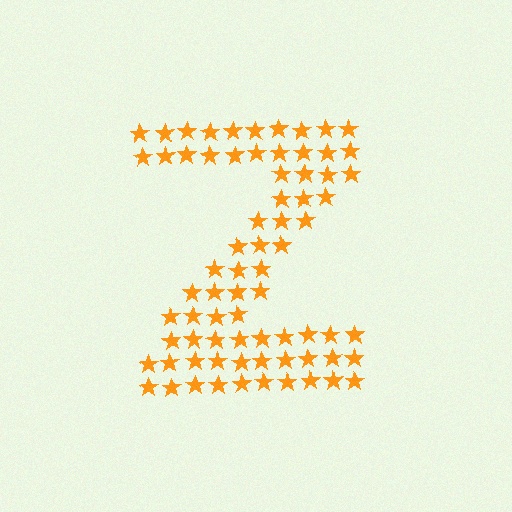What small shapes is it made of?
It is made of small stars.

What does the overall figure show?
The overall figure shows the letter Z.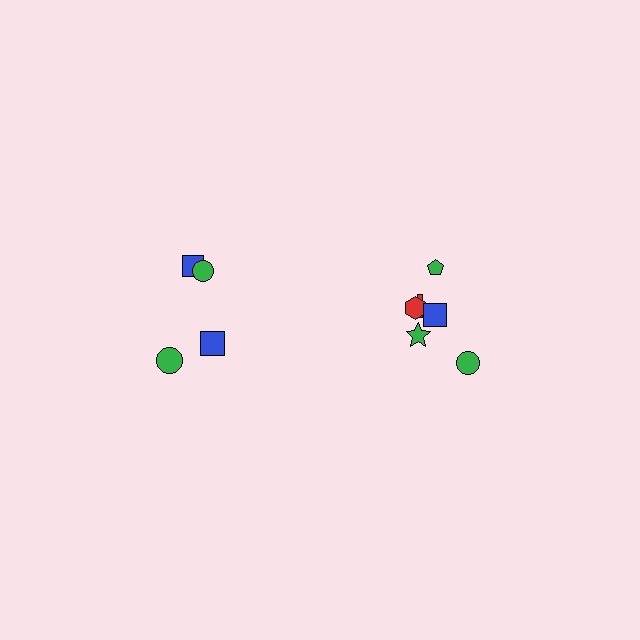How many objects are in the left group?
There are 4 objects.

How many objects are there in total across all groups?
There are 10 objects.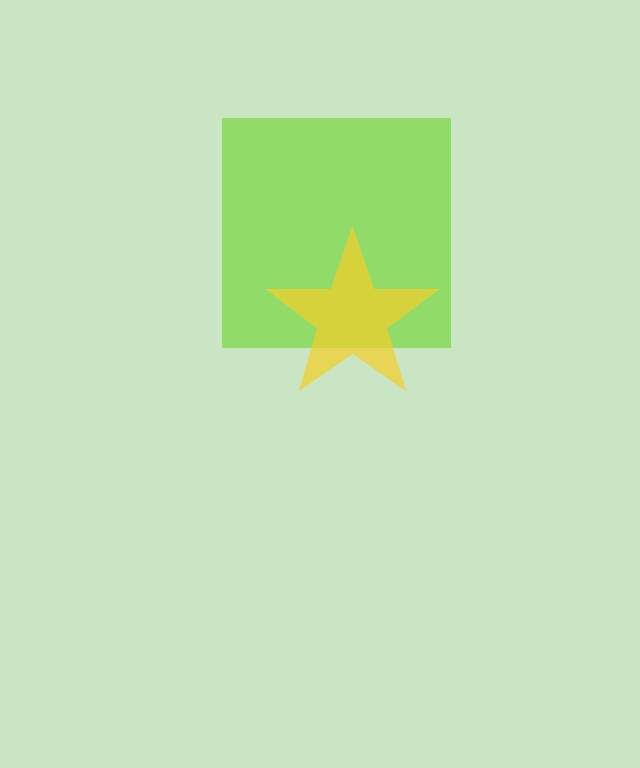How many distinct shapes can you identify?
There are 2 distinct shapes: a lime square, a yellow star.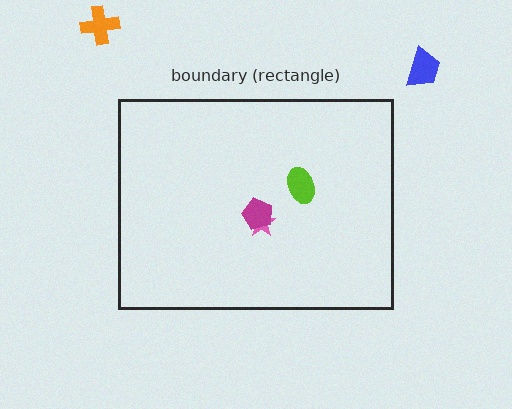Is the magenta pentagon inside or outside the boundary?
Inside.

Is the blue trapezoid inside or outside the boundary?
Outside.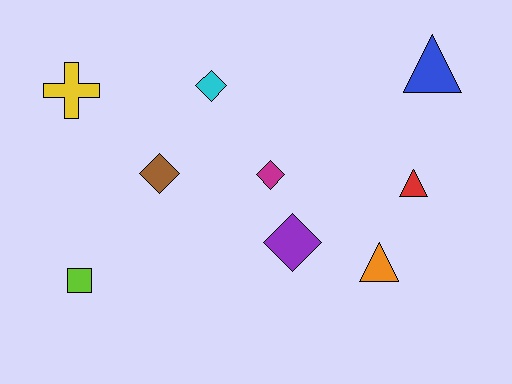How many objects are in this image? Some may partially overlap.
There are 9 objects.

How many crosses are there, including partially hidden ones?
There is 1 cross.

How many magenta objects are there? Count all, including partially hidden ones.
There is 1 magenta object.